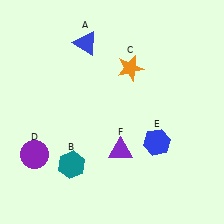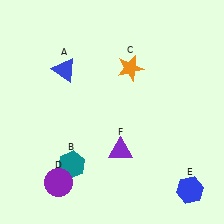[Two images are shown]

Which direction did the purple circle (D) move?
The purple circle (D) moved down.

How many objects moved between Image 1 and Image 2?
3 objects moved between the two images.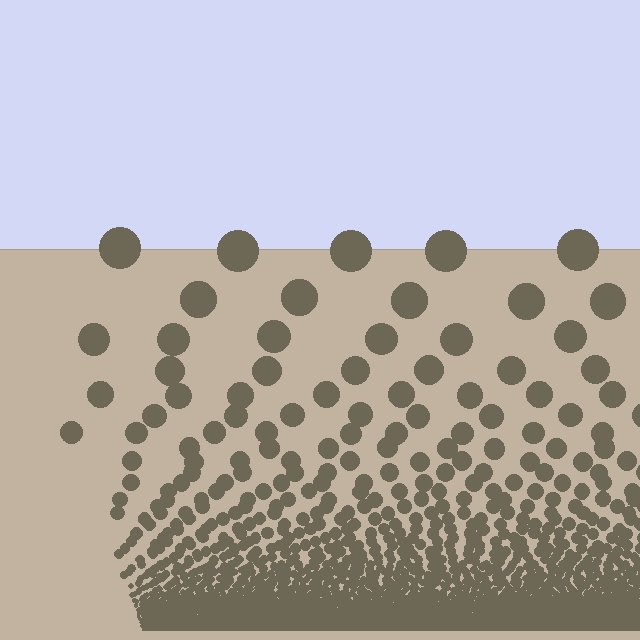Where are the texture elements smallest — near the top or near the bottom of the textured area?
Near the bottom.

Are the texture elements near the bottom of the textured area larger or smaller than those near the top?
Smaller. The gradient is inverted — elements near the bottom are smaller and denser.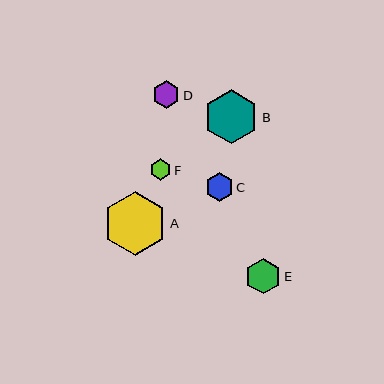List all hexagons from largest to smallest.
From largest to smallest: A, B, E, C, D, F.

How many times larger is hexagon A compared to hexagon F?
Hexagon A is approximately 2.9 times the size of hexagon F.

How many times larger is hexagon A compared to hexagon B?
Hexagon A is approximately 1.2 times the size of hexagon B.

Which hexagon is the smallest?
Hexagon F is the smallest with a size of approximately 22 pixels.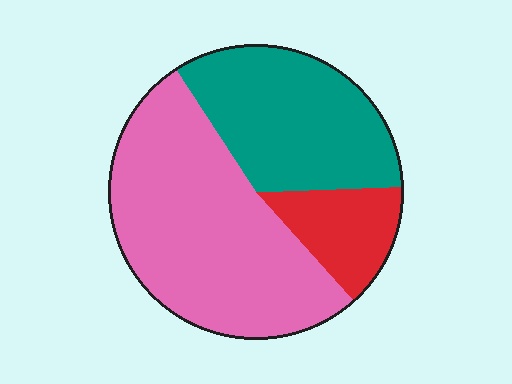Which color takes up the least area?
Red, at roughly 15%.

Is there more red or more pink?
Pink.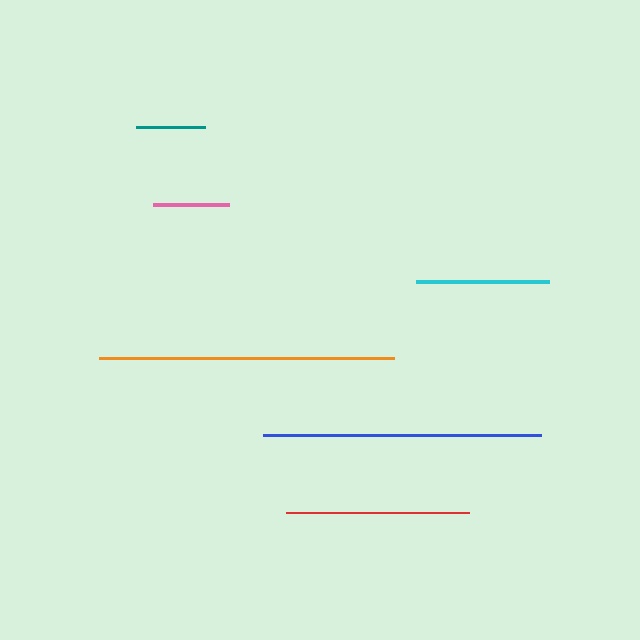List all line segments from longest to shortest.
From longest to shortest: orange, blue, red, cyan, pink, teal.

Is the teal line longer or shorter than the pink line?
The pink line is longer than the teal line.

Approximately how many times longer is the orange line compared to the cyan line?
The orange line is approximately 2.2 times the length of the cyan line.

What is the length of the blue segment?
The blue segment is approximately 278 pixels long.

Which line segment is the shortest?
The teal line is the shortest at approximately 68 pixels.